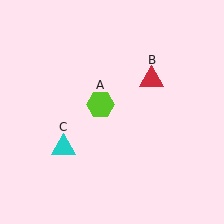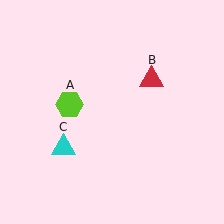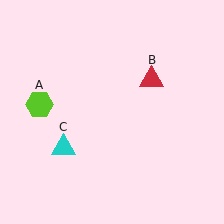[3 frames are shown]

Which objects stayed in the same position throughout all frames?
Red triangle (object B) and cyan triangle (object C) remained stationary.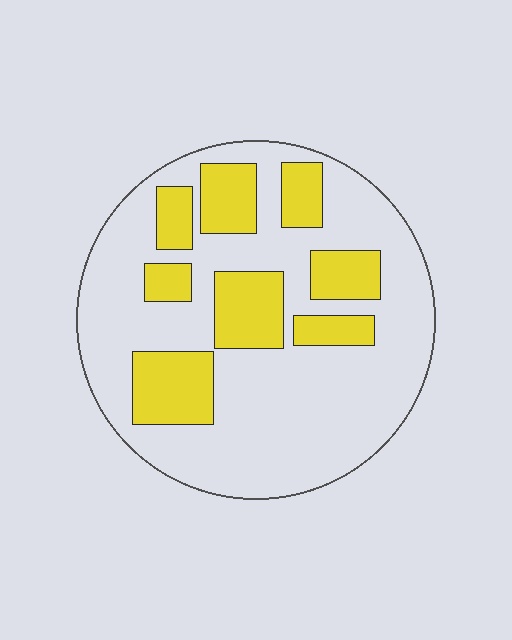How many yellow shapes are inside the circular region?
8.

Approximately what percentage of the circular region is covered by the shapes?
Approximately 30%.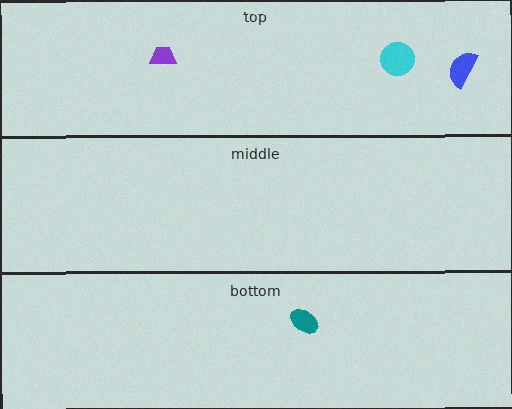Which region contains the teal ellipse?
The bottom region.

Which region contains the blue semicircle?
The top region.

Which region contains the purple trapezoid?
The top region.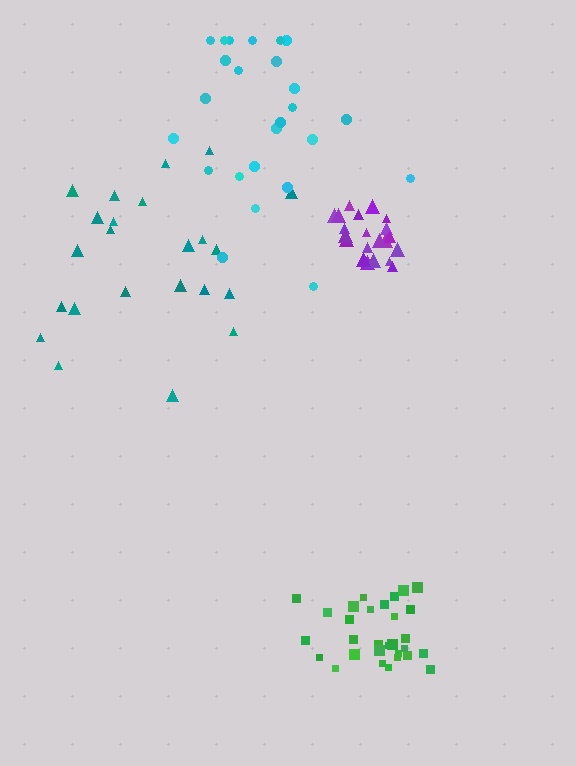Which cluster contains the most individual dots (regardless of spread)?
Green (30).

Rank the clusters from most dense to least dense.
purple, green, cyan, teal.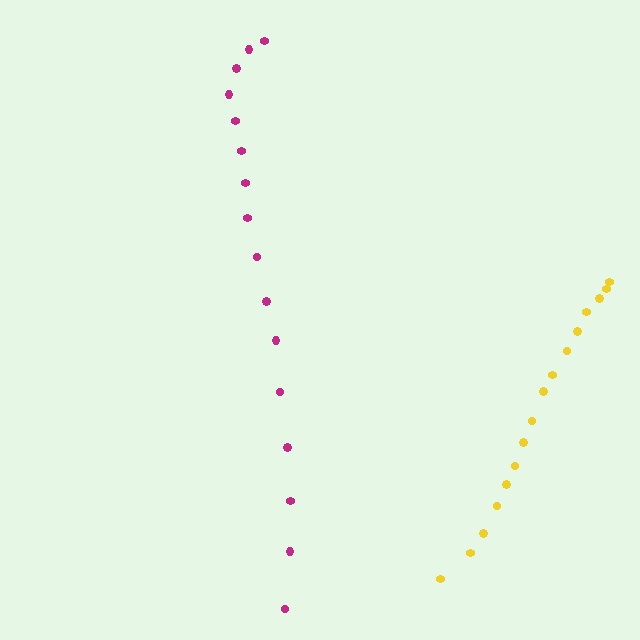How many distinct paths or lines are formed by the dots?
There are 2 distinct paths.